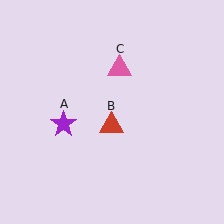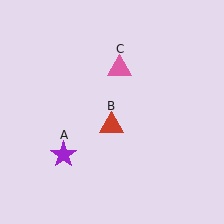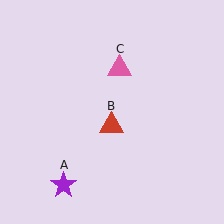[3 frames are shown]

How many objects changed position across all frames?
1 object changed position: purple star (object A).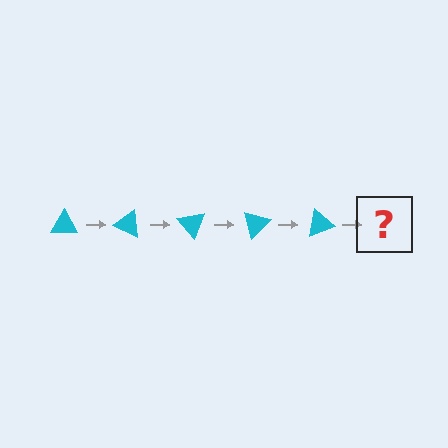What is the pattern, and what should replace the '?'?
The pattern is that the triangle rotates 25 degrees each step. The '?' should be a cyan triangle rotated 125 degrees.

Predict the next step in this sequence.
The next step is a cyan triangle rotated 125 degrees.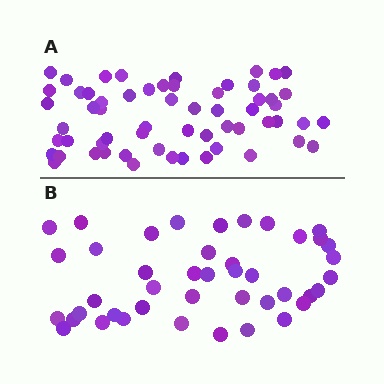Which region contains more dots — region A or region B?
Region A (the top region) has more dots.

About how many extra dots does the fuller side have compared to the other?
Region A has approximately 15 more dots than region B.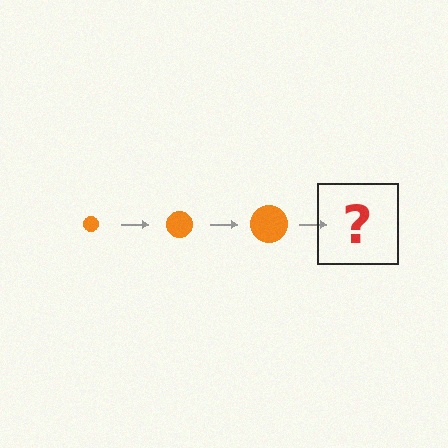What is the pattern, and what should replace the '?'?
The pattern is that the circle gets progressively larger each step. The '?' should be an orange circle, larger than the previous one.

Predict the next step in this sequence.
The next step is an orange circle, larger than the previous one.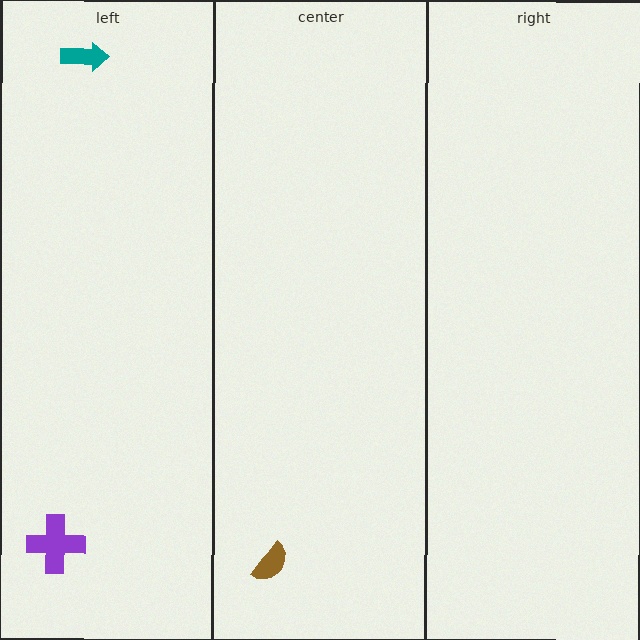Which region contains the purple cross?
The left region.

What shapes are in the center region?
The brown semicircle.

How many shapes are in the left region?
2.